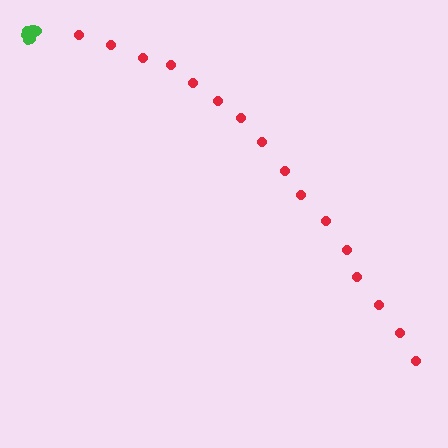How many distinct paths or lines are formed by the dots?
There are 2 distinct paths.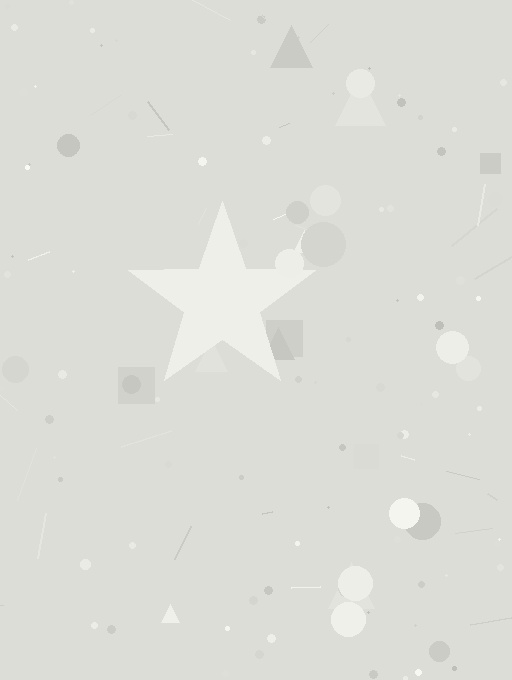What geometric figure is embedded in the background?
A star is embedded in the background.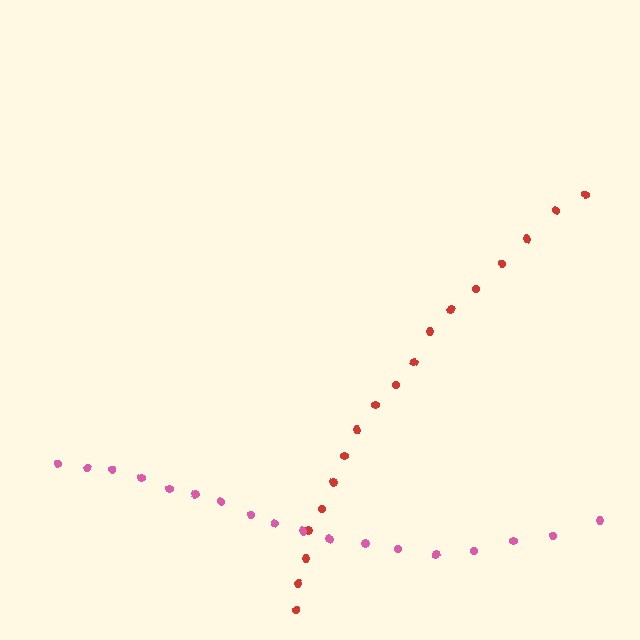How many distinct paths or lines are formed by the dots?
There are 2 distinct paths.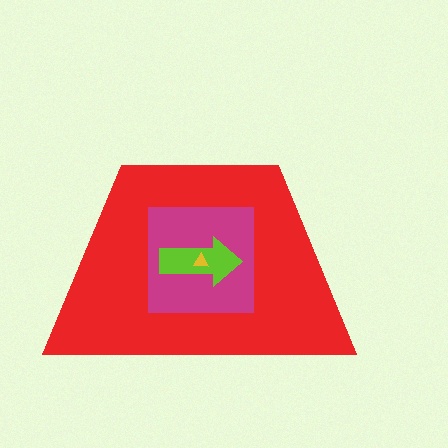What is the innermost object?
The yellow triangle.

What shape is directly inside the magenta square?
The lime arrow.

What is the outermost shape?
The red trapezoid.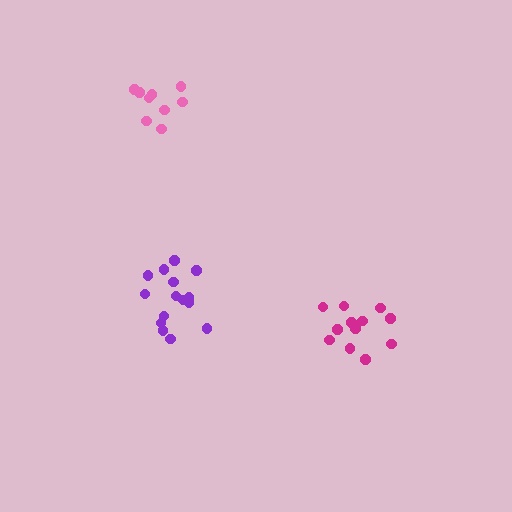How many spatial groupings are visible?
There are 3 spatial groupings.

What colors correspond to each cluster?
The clusters are colored: purple, pink, magenta.